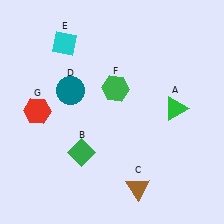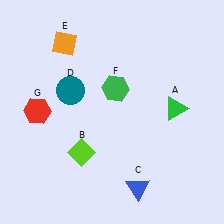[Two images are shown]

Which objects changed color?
B changed from green to lime. C changed from brown to blue. E changed from cyan to orange.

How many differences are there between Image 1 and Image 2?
There are 3 differences between the two images.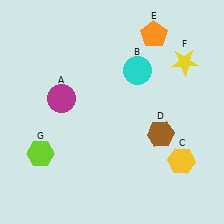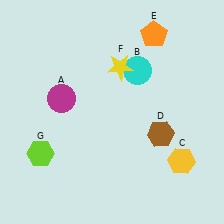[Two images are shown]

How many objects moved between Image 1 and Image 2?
1 object moved between the two images.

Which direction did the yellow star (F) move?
The yellow star (F) moved left.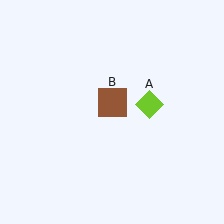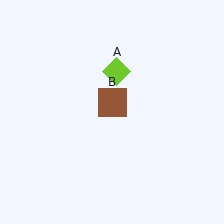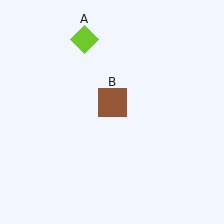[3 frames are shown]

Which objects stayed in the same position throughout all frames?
Brown square (object B) remained stationary.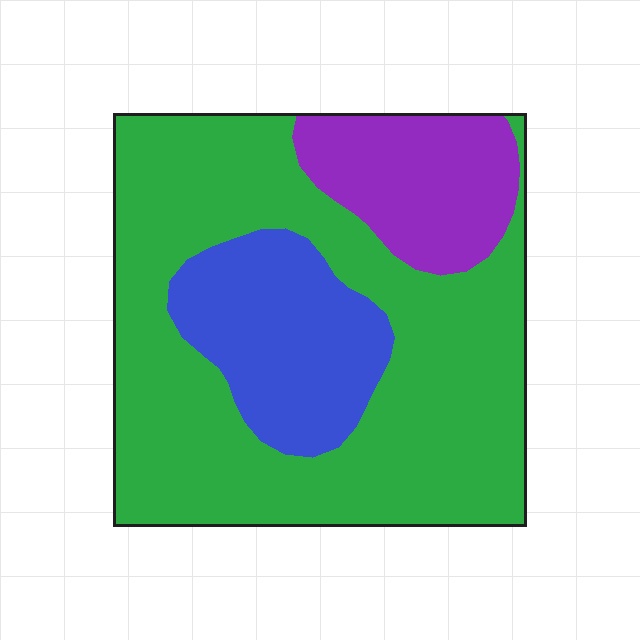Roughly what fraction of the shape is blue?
Blue covers around 20% of the shape.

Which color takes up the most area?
Green, at roughly 65%.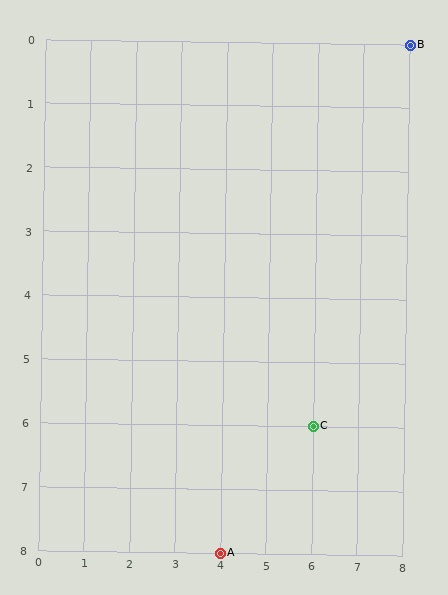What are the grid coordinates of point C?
Point C is at grid coordinates (6, 6).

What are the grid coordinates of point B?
Point B is at grid coordinates (8, 0).